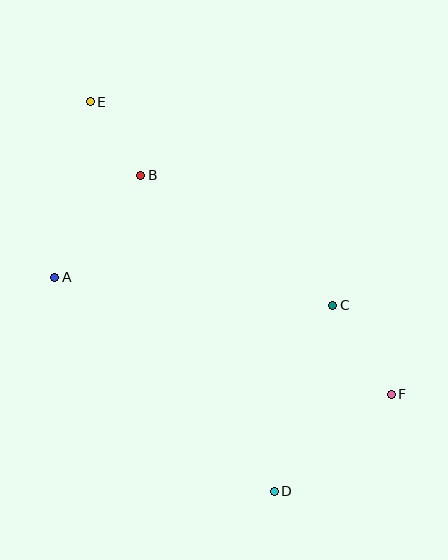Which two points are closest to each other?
Points B and E are closest to each other.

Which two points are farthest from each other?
Points D and E are farthest from each other.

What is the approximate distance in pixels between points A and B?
The distance between A and B is approximately 134 pixels.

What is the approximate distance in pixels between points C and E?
The distance between C and E is approximately 317 pixels.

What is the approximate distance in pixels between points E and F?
The distance between E and F is approximately 419 pixels.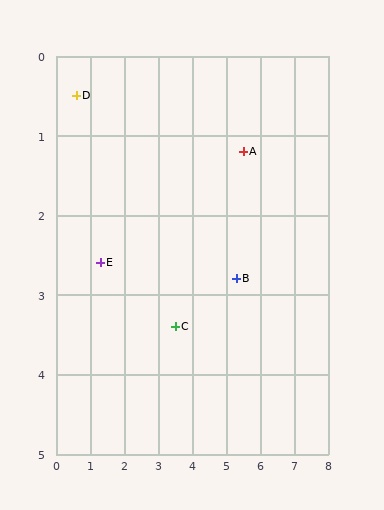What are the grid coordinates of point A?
Point A is at approximately (5.5, 1.2).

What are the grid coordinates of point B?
Point B is at approximately (5.3, 2.8).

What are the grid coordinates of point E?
Point E is at approximately (1.3, 2.6).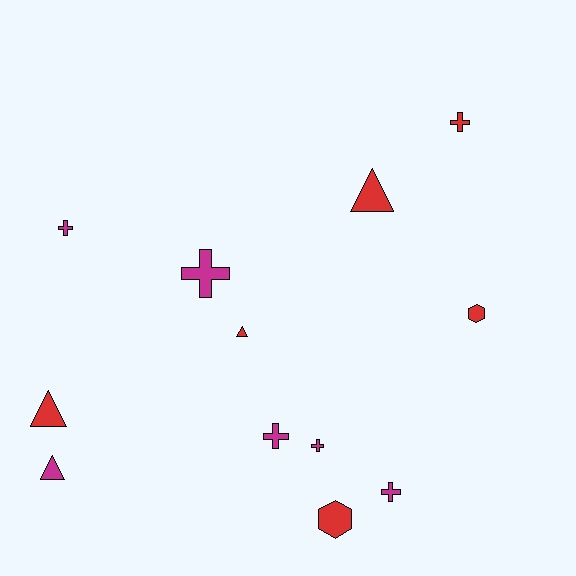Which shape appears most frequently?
Cross, with 6 objects.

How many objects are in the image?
There are 12 objects.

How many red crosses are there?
There is 1 red cross.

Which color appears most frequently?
Magenta, with 6 objects.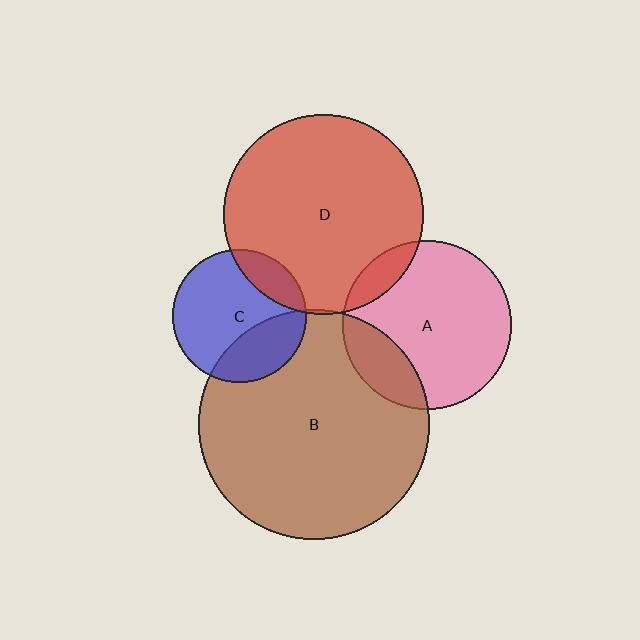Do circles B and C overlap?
Yes.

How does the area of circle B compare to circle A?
Approximately 1.9 times.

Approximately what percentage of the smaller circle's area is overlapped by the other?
Approximately 30%.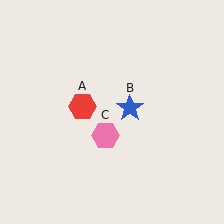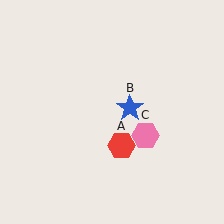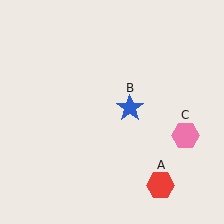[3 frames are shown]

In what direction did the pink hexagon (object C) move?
The pink hexagon (object C) moved right.